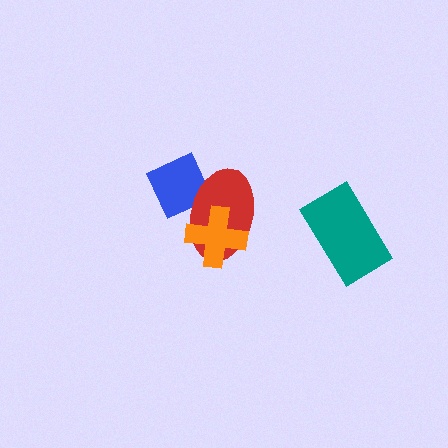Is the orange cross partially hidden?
No, no other shape covers it.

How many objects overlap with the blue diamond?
1 object overlaps with the blue diamond.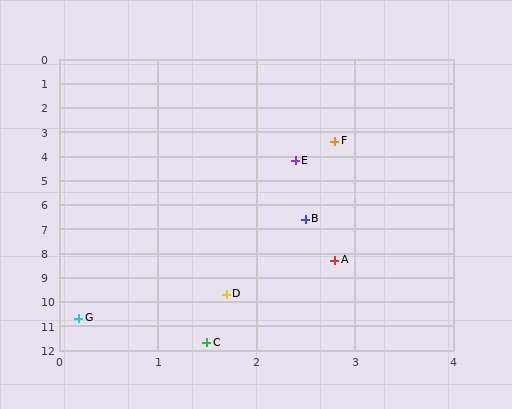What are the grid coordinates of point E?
Point E is at approximately (2.4, 4.2).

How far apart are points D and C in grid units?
Points D and C are about 2.0 grid units apart.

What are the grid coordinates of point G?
Point G is at approximately (0.2, 10.7).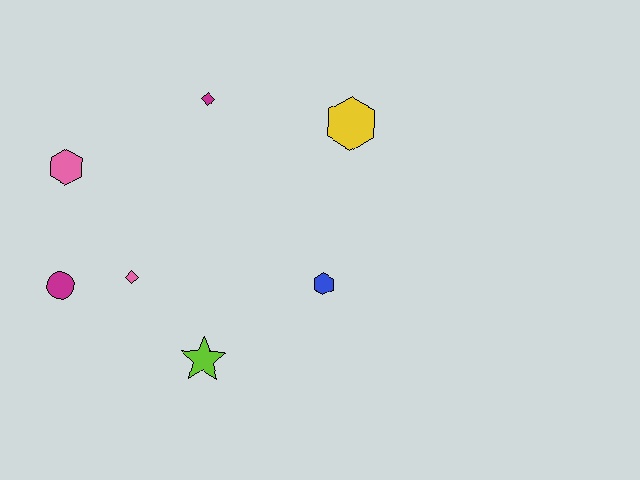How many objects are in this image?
There are 7 objects.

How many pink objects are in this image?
There are 2 pink objects.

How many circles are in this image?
There is 1 circle.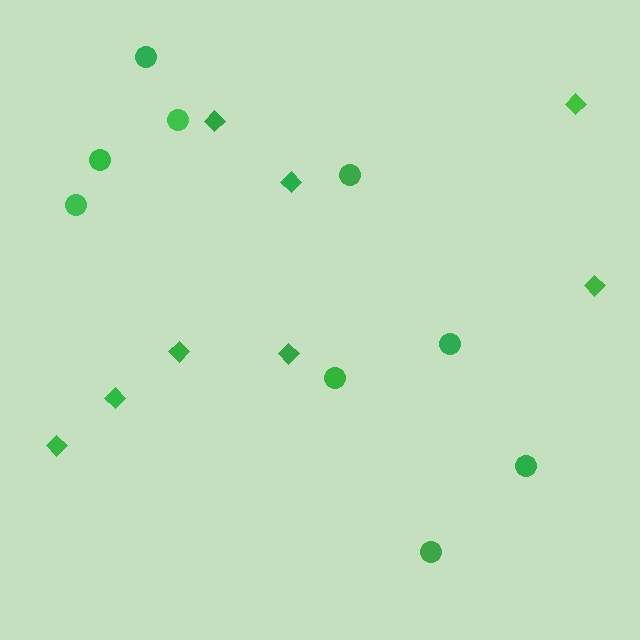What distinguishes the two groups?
There are 2 groups: one group of circles (9) and one group of diamonds (8).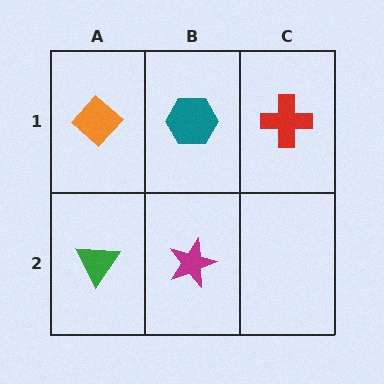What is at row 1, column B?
A teal hexagon.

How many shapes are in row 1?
3 shapes.